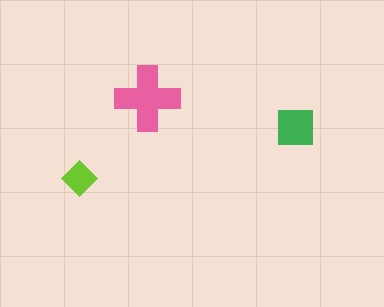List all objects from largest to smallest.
The pink cross, the green square, the lime diamond.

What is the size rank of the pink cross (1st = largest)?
1st.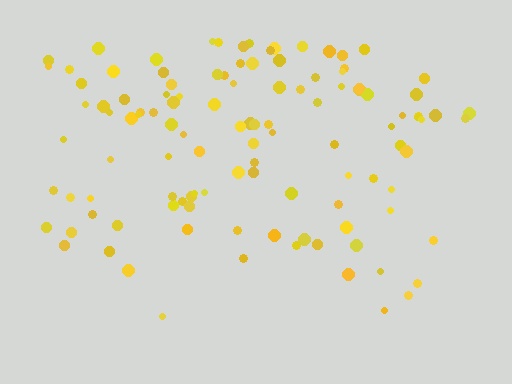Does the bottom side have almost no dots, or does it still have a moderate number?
Still a moderate number, just noticeably fewer than the top.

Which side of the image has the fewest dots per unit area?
The bottom.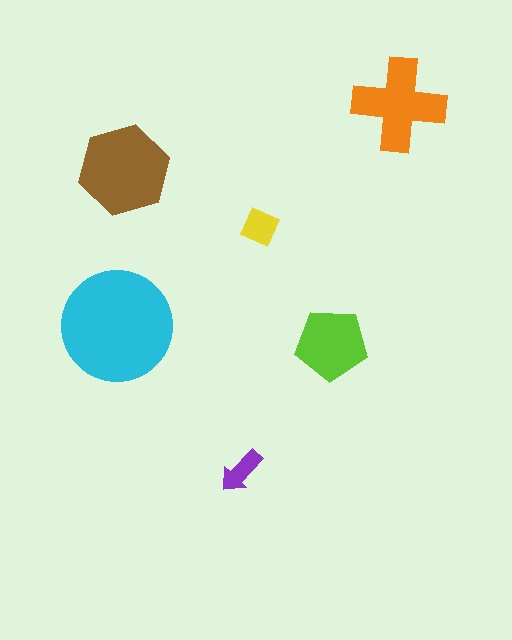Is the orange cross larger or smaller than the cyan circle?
Smaller.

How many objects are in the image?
There are 6 objects in the image.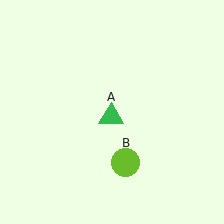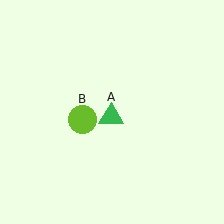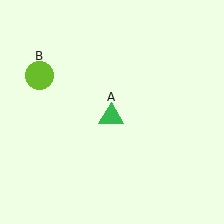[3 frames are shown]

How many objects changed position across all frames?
1 object changed position: lime circle (object B).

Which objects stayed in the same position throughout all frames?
Green triangle (object A) remained stationary.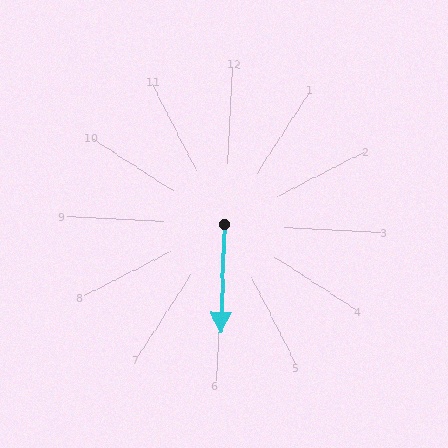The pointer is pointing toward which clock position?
Roughly 6 o'clock.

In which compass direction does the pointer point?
South.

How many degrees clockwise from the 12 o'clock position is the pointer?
Approximately 179 degrees.